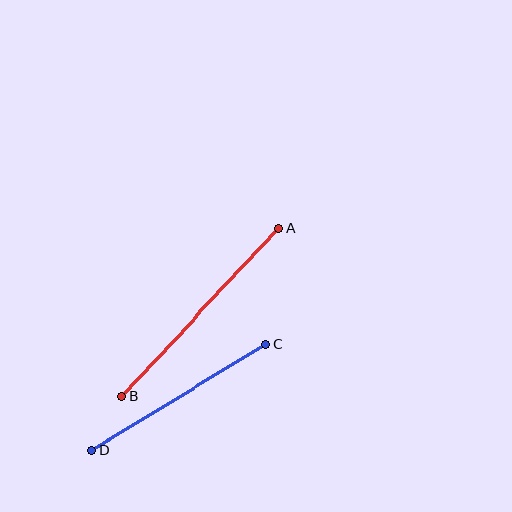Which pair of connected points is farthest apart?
Points A and B are farthest apart.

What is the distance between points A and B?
The distance is approximately 230 pixels.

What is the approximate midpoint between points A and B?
The midpoint is at approximately (200, 312) pixels.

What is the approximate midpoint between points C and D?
The midpoint is at approximately (178, 397) pixels.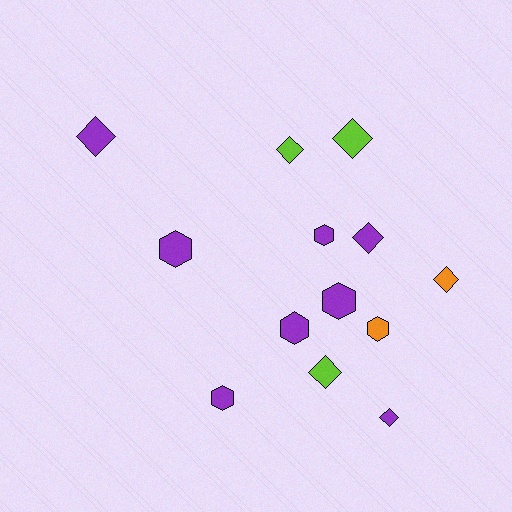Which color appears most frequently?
Purple, with 8 objects.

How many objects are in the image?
There are 13 objects.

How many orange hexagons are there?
There is 1 orange hexagon.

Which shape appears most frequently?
Diamond, with 7 objects.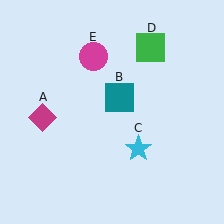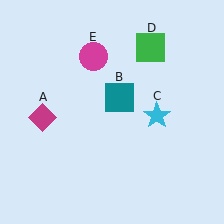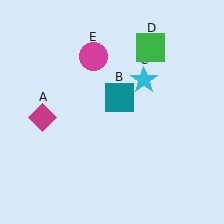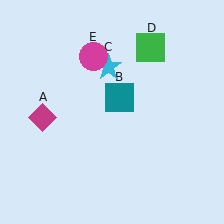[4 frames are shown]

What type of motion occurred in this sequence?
The cyan star (object C) rotated counterclockwise around the center of the scene.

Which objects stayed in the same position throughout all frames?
Magenta diamond (object A) and teal square (object B) and green square (object D) and magenta circle (object E) remained stationary.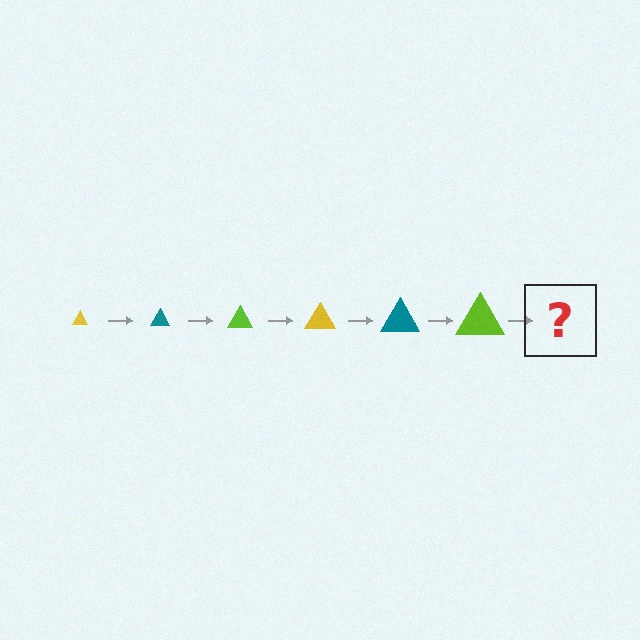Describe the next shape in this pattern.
It should be a yellow triangle, larger than the previous one.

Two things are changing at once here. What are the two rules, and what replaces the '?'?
The two rules are that the triangle grows larger each step and the color cycles through yellow, teal, and lime. The '?' should be a yellow triangle, larger than the previous one.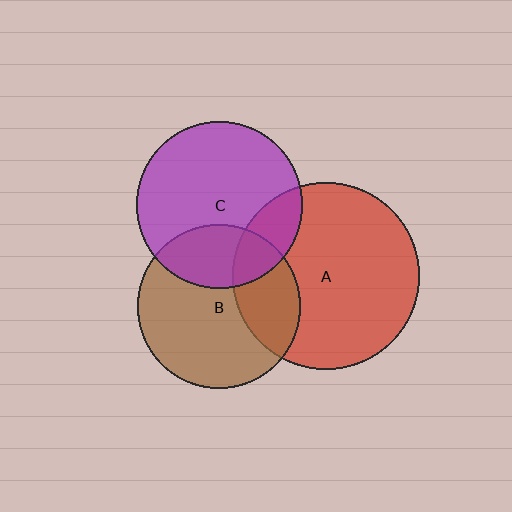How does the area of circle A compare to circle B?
Approximately 1.3 times.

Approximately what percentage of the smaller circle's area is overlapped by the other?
Approximately 30%.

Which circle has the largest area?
Circle A (red).